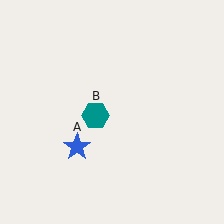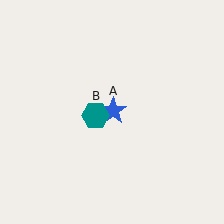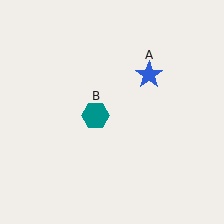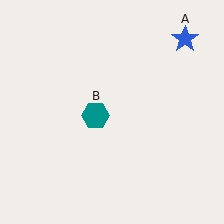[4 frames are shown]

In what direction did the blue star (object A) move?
The blue star (object A) moved up and to the right.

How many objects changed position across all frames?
1 object changed position: blue star (object A).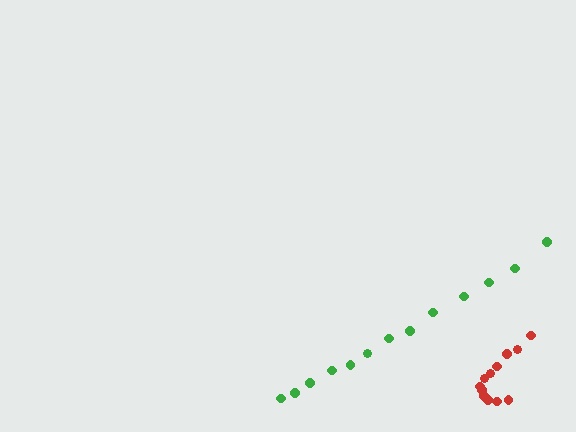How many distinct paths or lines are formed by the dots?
There are 2 distinct paths.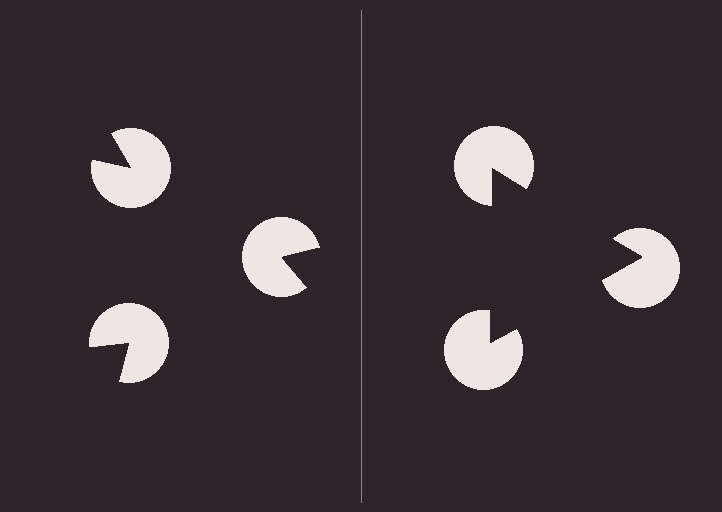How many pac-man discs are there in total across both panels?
6 — 3 on each side.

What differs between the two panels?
The pac-man discs are positioned identically on both sides; only the wedge orientations differ. On the right they align to a triangle; on the left they are misaligned.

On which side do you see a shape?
An illusory triangle appears on the right side. On the left side the wedge cuts are rotated, so no coherent shape forms.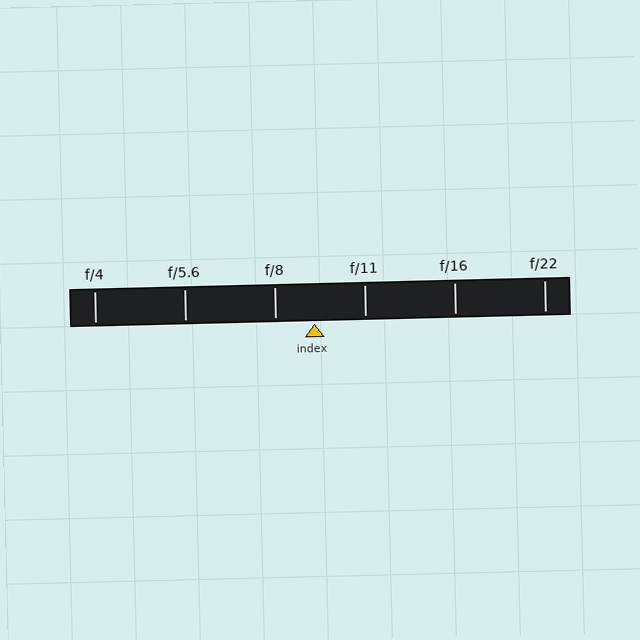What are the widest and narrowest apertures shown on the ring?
The widest aperture shown is f/4 and the narrowest is f/22.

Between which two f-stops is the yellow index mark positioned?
The index mark is between f/8 and f/11.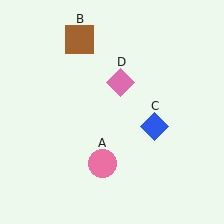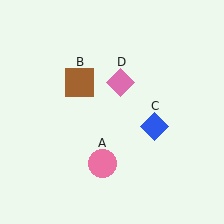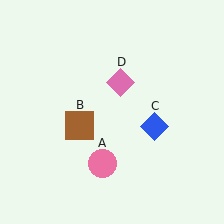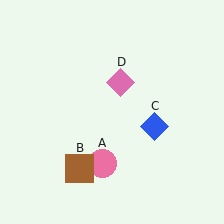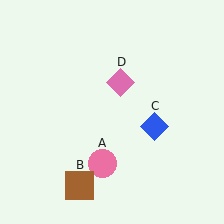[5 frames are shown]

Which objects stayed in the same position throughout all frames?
Pink circle (object A) and blue diamond (object C) and pink diamond (object D) remained stationary.